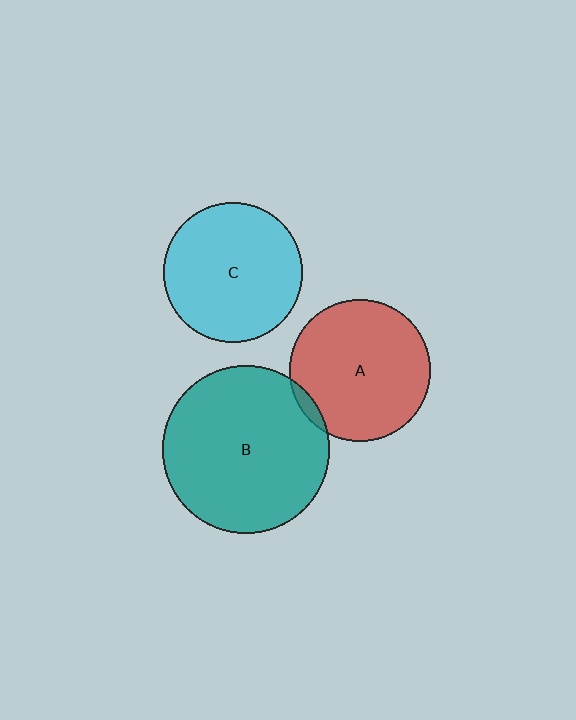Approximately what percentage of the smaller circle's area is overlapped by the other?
Approximately 5%.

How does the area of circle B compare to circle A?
Approximately 1.4 times.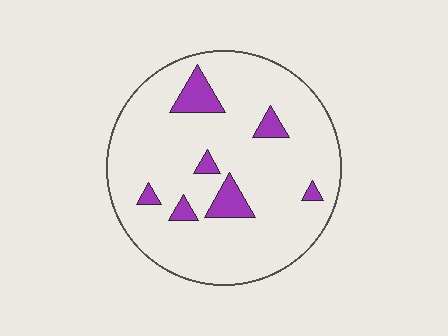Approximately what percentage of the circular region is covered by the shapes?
Approximately 10%.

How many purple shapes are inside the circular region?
7.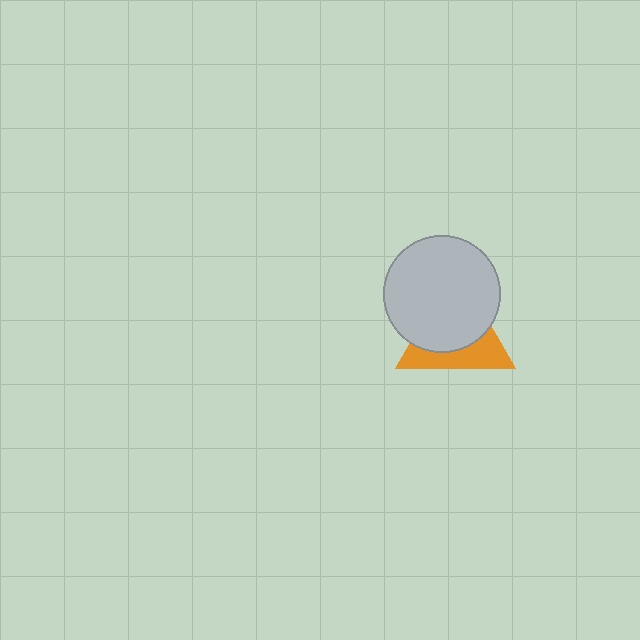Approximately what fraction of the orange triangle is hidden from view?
Roughly 60% of the orange triangle is hidden behind the light gray circle.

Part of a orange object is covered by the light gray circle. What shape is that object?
It is a triangle.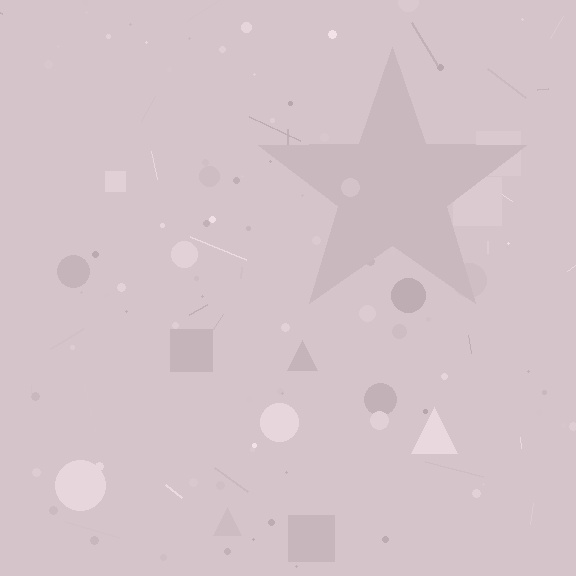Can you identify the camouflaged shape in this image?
The camouflaged shape is a star.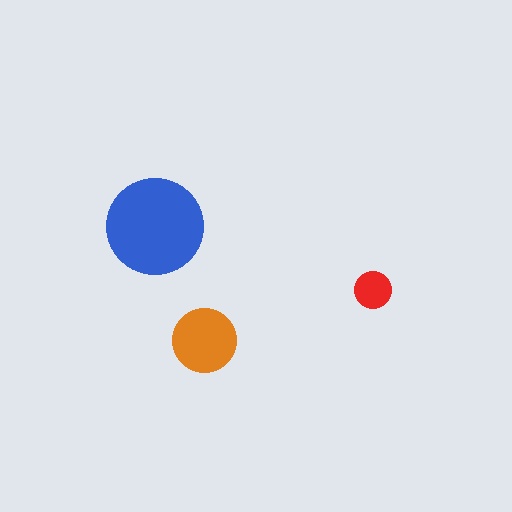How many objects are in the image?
There are 3 objects in the image.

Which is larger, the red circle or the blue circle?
The blue one.